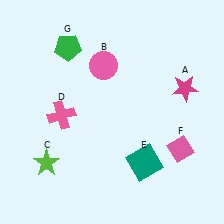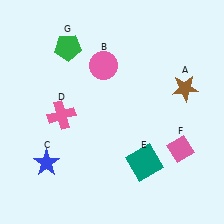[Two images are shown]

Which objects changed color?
A changed from magenta to brown. C changed from lime to blue.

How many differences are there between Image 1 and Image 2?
There are 2 differences between the two images.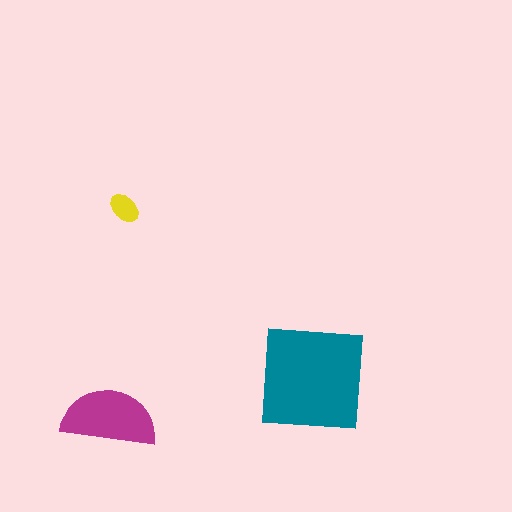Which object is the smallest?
The yellow ellipse.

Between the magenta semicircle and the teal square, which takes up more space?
The teal square.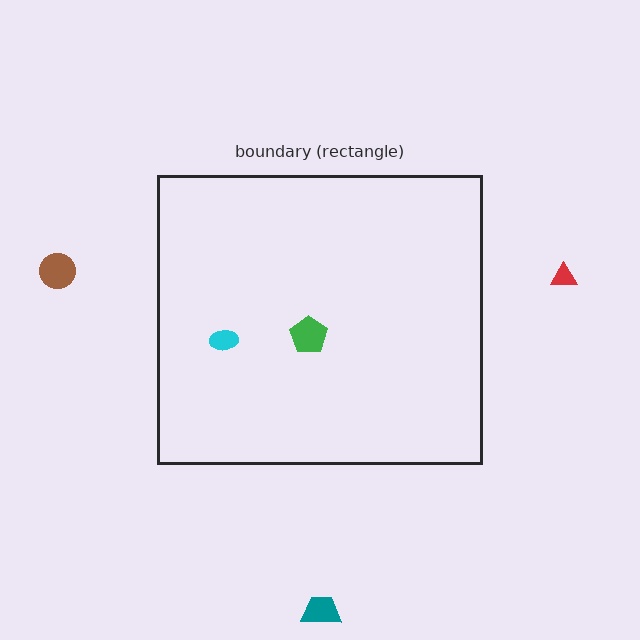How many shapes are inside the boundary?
2 inside, 3 outside.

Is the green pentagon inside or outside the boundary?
Inside.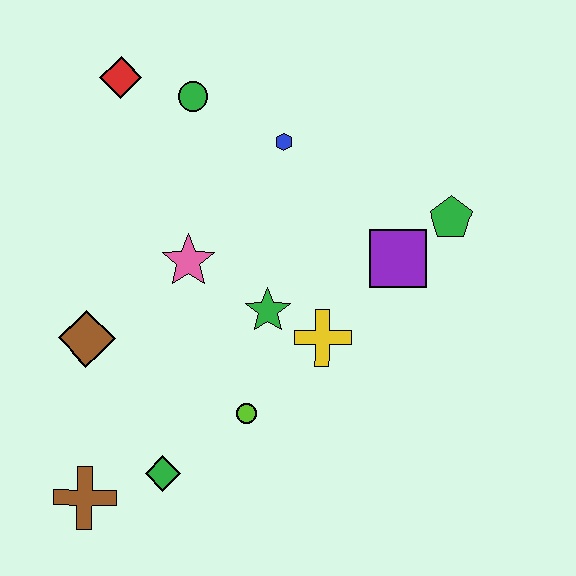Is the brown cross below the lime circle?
Yes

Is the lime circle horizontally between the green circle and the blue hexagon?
Yes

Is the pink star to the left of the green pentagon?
Yes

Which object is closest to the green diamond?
The brown cross is closest to the green diamond.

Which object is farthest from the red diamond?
The brown cross is farthest from the red diamond.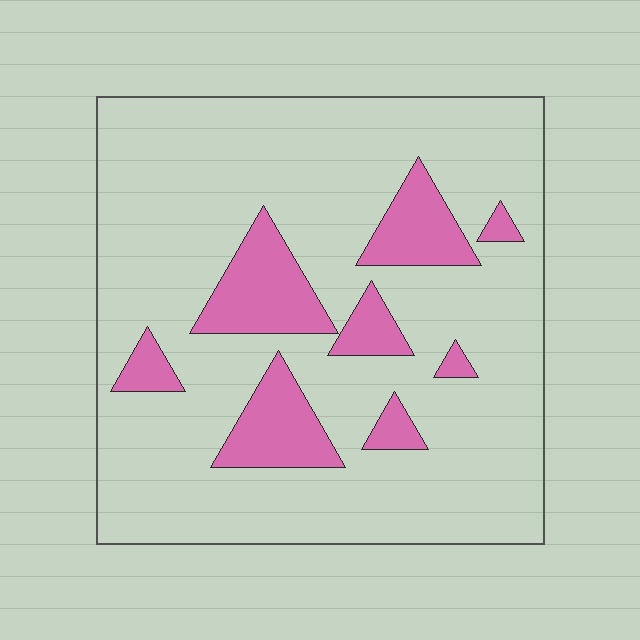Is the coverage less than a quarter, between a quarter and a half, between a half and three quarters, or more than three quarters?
Less than a quarter.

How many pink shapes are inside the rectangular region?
8.